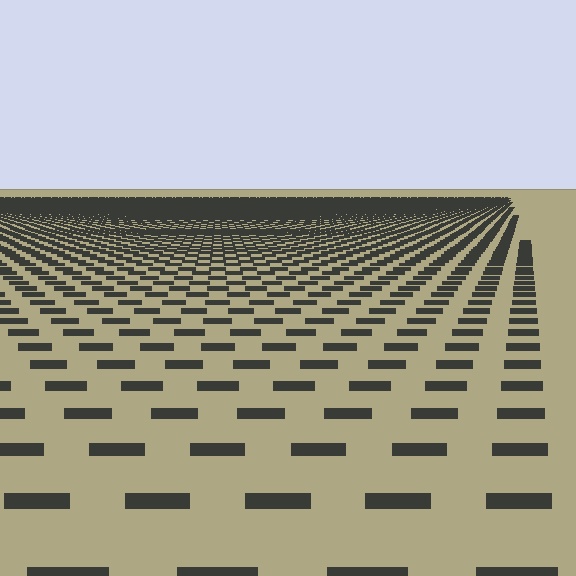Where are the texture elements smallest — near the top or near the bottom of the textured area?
Near the top.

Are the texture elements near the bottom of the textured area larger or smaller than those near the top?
Larger. Near the bottom, elements are closer to the viewer and appear at a bigger on-screen size.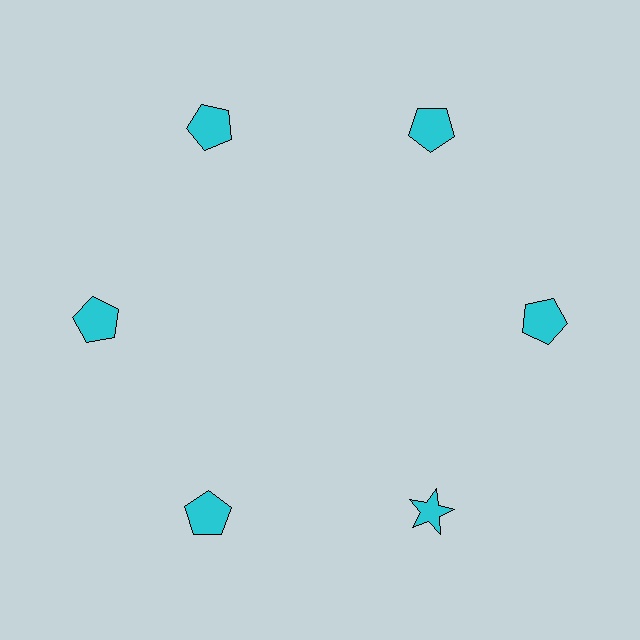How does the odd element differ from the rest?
It has a different shape: star instead of pentagon.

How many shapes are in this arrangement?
There are 6 shapes arranged in a ring pattern.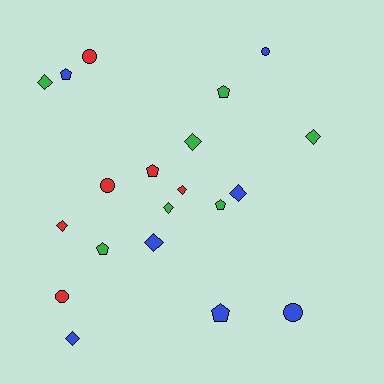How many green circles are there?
There are no green circles.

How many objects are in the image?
There are 20 objects.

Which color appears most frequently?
Blue, with 7 objects.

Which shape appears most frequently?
Diamond, with 9 objects.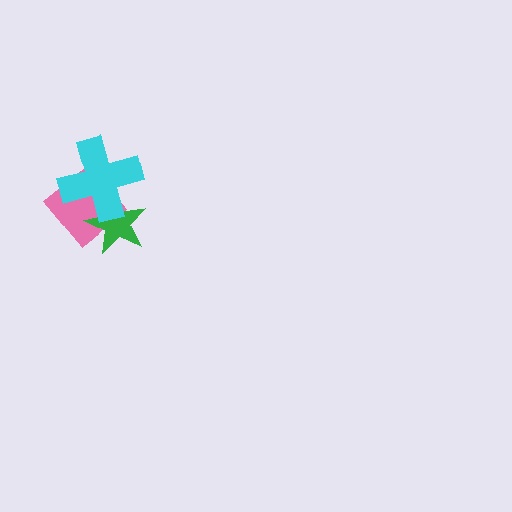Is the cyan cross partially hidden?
No, no other shape covers it.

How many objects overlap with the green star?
2 objects overlap with the green star.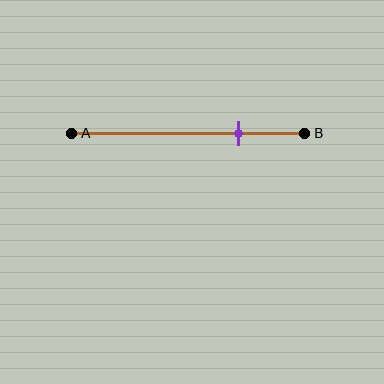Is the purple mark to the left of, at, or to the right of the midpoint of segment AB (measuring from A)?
The purple mark is to the right of the midpoint of segment AB.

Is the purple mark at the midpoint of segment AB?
No, the mark is at about 70% from A, not at the 50% midpoint.